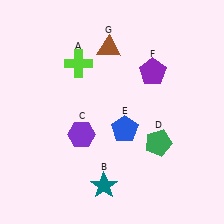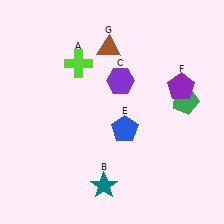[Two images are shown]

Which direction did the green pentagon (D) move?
The green pentagon (D) moved up.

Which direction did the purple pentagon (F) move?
The purple pentagon (F) moved right.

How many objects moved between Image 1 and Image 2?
3 objects moved between the two images.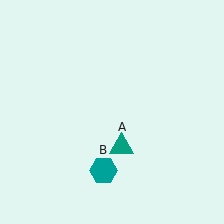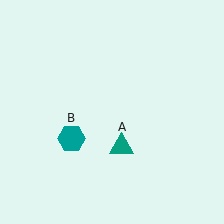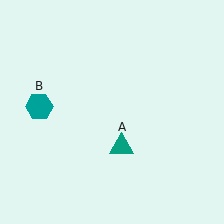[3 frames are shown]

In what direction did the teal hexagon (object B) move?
The teal hexagon (object B) moved up and to the left.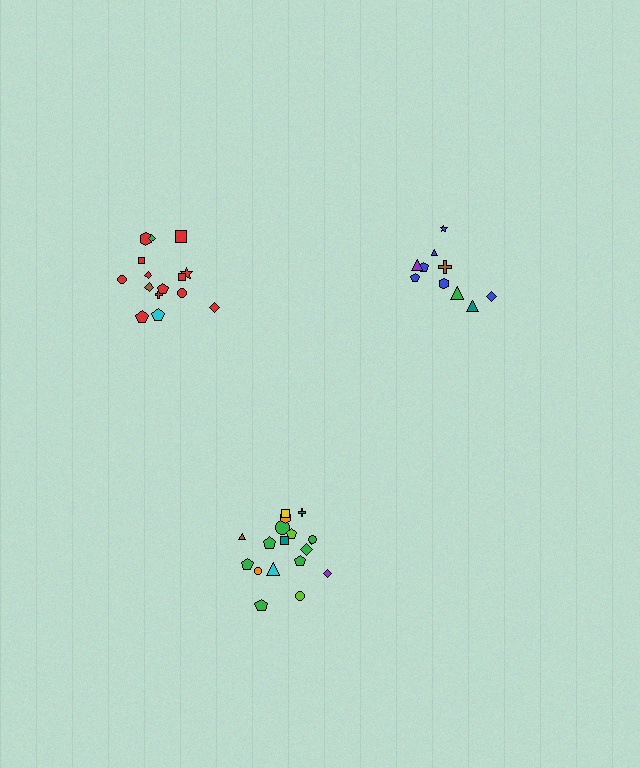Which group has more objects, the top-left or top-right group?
The top-left group.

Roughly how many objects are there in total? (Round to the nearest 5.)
Roughly 45 objects in total.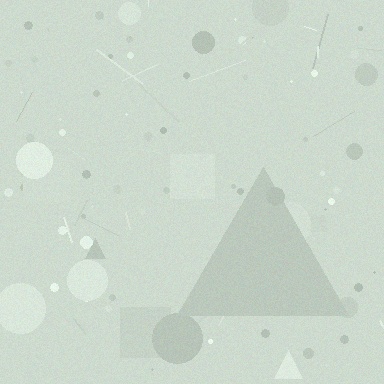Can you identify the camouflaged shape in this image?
The camouflaged shape is a triangle.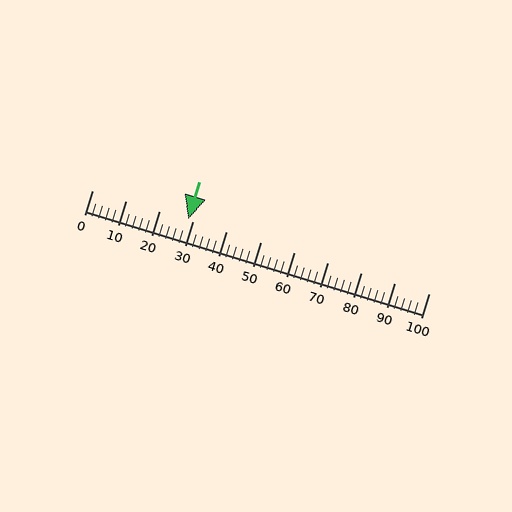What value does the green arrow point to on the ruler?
The green arrow points to approximately 28.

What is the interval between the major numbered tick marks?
The major tick marks are spaced 10 units apart.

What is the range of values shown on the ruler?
The ruler shows values from 0 to 100.